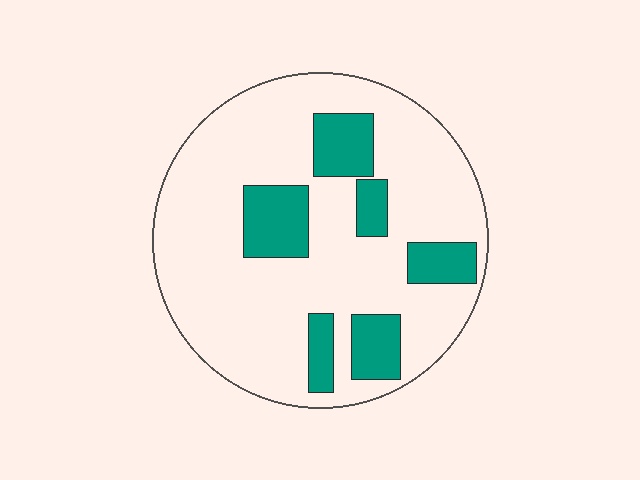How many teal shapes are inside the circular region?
6.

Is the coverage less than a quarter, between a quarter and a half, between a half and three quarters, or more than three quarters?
Less than a quarter.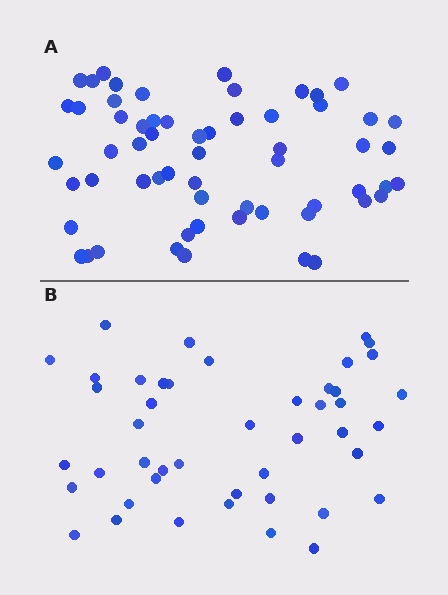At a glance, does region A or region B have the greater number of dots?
Region A (the top region) has more dots.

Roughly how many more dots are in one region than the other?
Region A has approximately 15 more dots than region B.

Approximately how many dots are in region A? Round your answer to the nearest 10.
About 60 dots.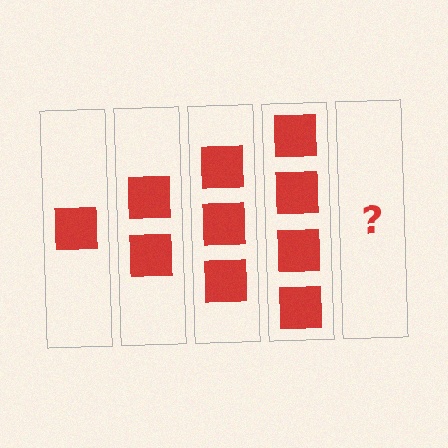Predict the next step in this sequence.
The next step is 5 squares.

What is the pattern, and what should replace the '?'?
The pattern is that each step adds one more square. The '?' should be 5 squares.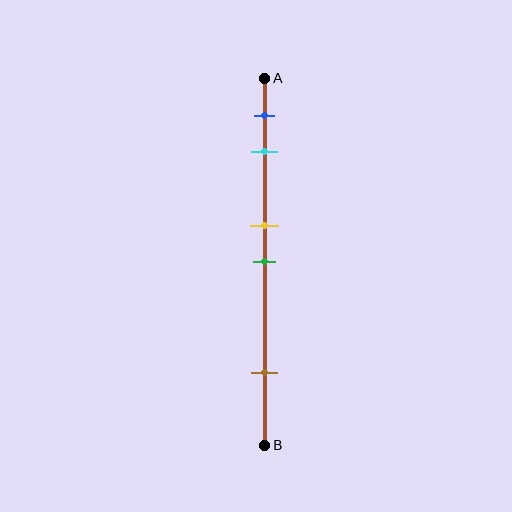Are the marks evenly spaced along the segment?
No, the marks are not evenly spaced.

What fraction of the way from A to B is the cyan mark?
The cyan mark is approximately 20% (0.2) of the way from A to B.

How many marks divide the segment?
There are 5 marks dividing the segment.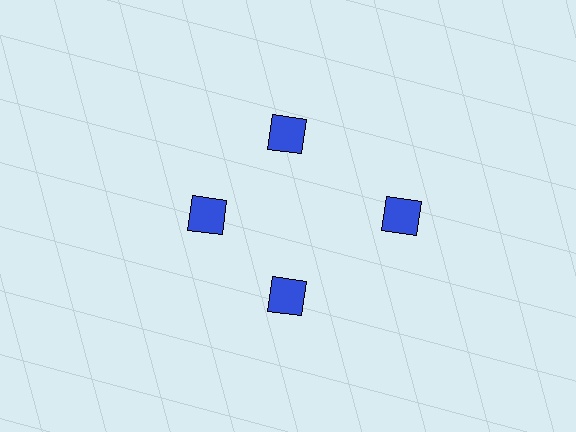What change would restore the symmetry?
The symmetry would be restored by moving it inward, back onto the ring so that all 4 diamonds sit at equal angles and equal distance from the center.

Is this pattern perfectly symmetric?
No. The 4 blue diamonds are arranged in a ring, but one element near the 3 o'clock position is pushed outward from the center, breaking the 4-fold rotational symmetry.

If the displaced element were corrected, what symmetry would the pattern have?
It would have 4-fold rotational symmetry — the pattern would map onto itself every 90 degrees.